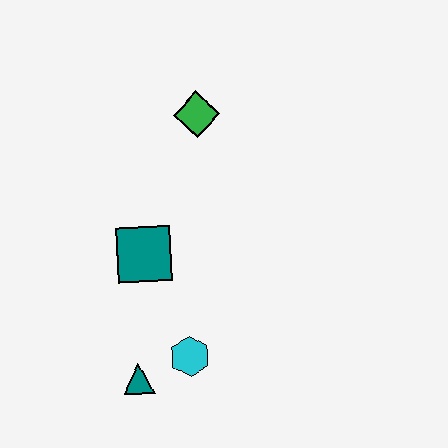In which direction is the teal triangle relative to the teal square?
The teal triangle is below the teal square.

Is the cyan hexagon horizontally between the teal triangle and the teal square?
No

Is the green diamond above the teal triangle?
Yes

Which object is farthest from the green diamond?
The teal triangle is farthest from the green diamond.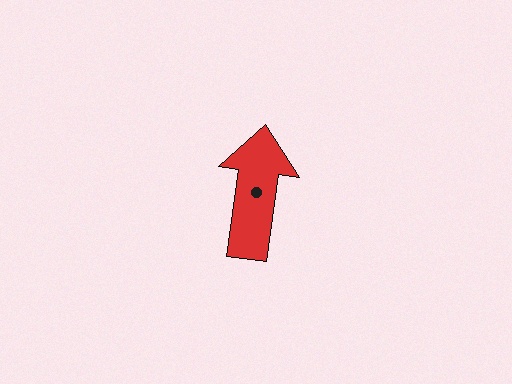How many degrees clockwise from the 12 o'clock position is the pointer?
Approximately 8 degrees.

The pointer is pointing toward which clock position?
Roughly 12 o'clock.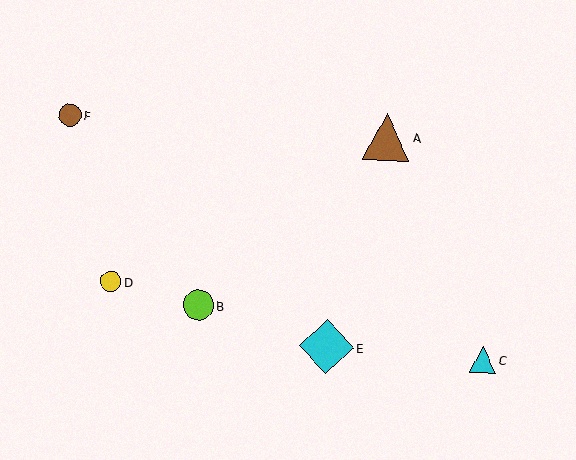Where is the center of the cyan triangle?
The center of the cyan triangle is at (483, 360).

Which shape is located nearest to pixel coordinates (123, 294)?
The yellow circle (labeled D) at (111, 282) is nearest to that location.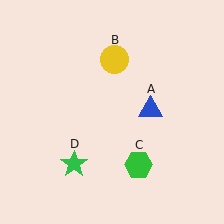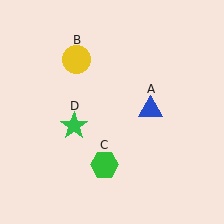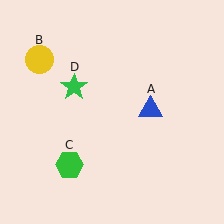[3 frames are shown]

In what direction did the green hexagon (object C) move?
The green hexagon (object C) moved left.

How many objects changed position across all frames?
3 objects changed position: yellow circle (object B), green hexagon (object C), green star (object D).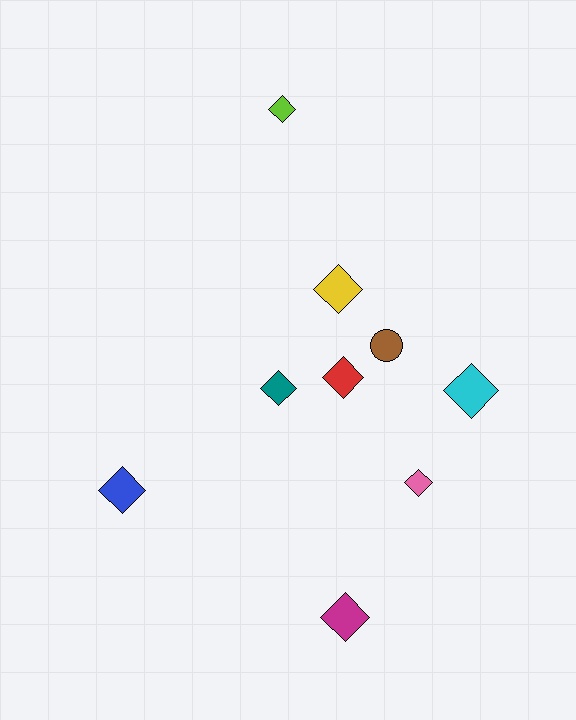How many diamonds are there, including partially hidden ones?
There are 8 diamonds.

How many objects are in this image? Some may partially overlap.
There are 9 objects.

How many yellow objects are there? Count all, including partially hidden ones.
There is 1 yellow object.